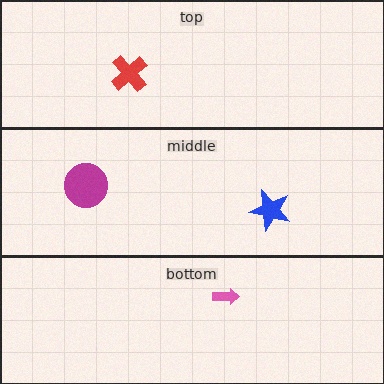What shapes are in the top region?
The red cross.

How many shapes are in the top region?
1.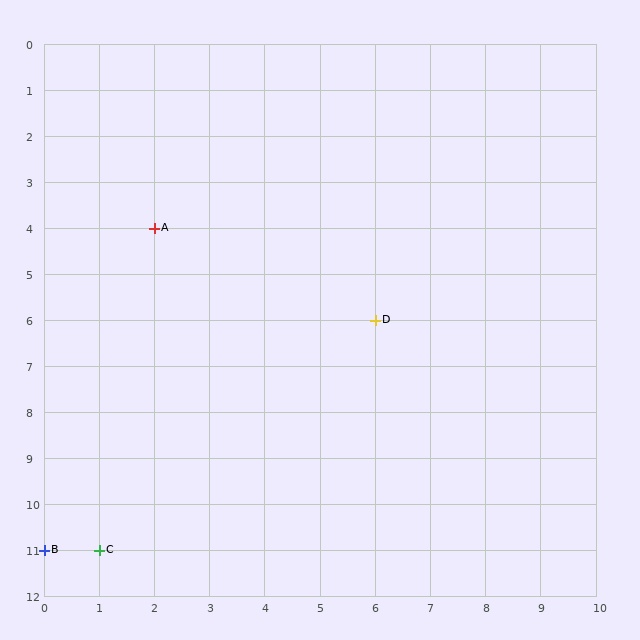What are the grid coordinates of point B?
Point B is at grid coordinates (0, 11).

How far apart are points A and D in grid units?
Points A and D are 4 columns and 2 rows apart (about 4.5 grid units diagonally).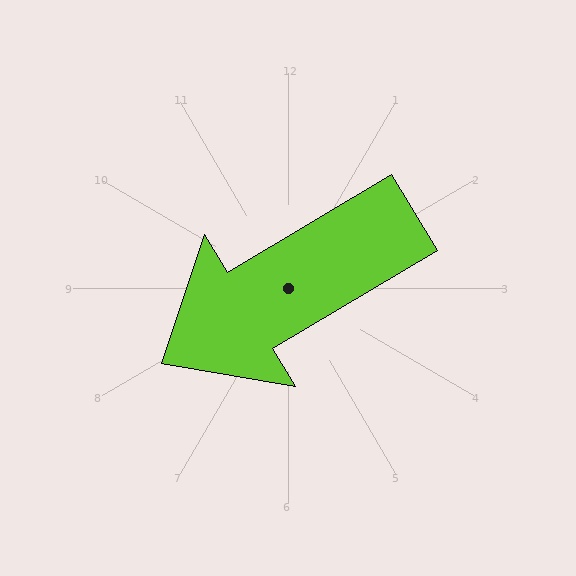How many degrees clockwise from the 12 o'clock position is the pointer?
Approximately 239 degrees.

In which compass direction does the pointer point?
Southwest.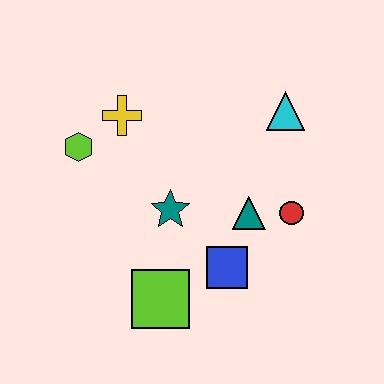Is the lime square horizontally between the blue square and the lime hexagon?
Yes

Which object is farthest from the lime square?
The cyan triangle is farthest from the lime square.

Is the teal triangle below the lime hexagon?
Yes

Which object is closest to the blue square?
The teal triangle is closest to the blue square.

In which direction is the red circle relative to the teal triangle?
The red circle is to the right of the teal triangle.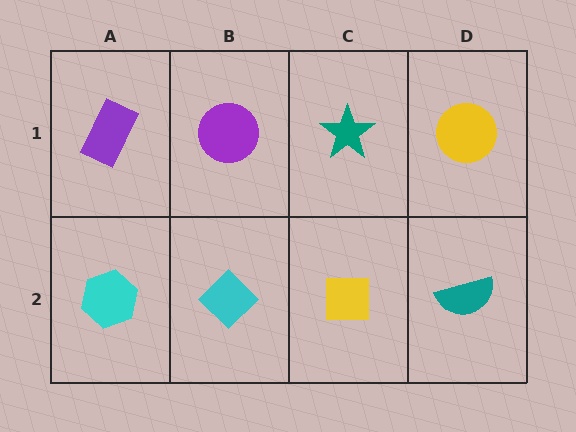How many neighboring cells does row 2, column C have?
3.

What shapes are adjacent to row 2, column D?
A yellow circle (row 1, column D), a yellow square (row 2, column C).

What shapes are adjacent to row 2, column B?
A purple circle (row 1, column B), a cyan hexagon (row 2, column A), a yellow square (row 2, column C).